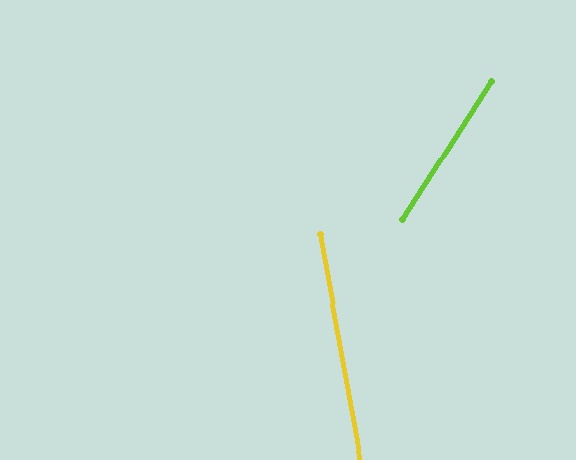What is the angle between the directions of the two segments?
Approximately 43 degrees.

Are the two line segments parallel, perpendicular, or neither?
Neither parallel nor perpendicular — they differ by about 43°.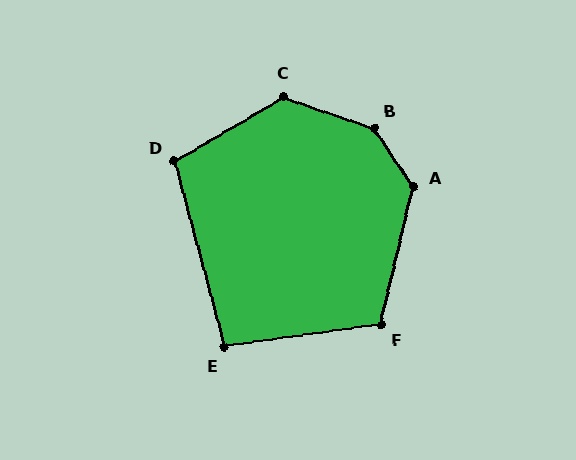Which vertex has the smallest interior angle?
E, at approximately 97 degrees.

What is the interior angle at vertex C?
Approximately 130 degrees (obtuse).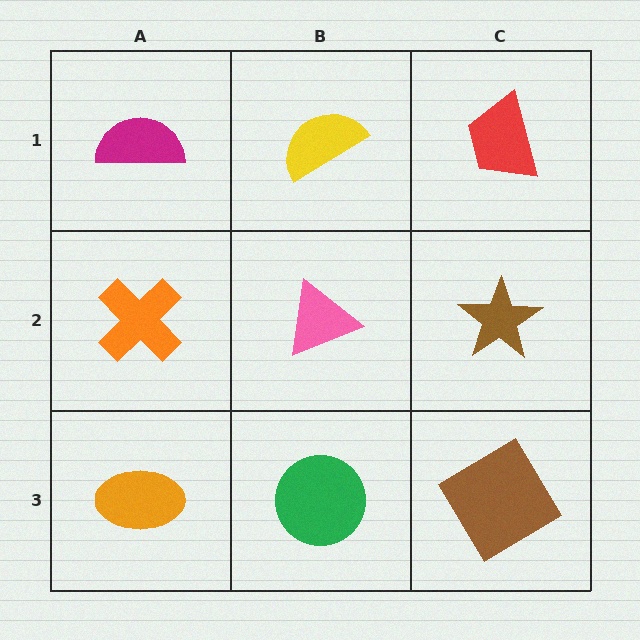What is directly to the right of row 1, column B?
A red trapezoid.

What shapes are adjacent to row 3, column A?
An orange cross (row 2, column A), a green circle (row 3, column B).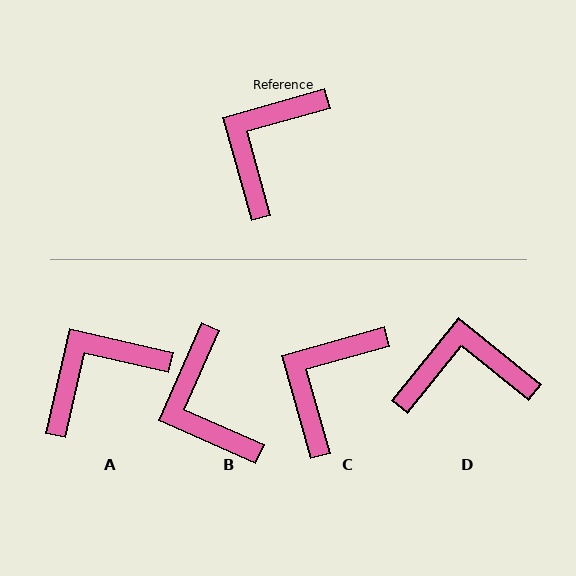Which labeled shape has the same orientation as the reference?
C.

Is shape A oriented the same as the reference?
No, it is off by about 28 degrees.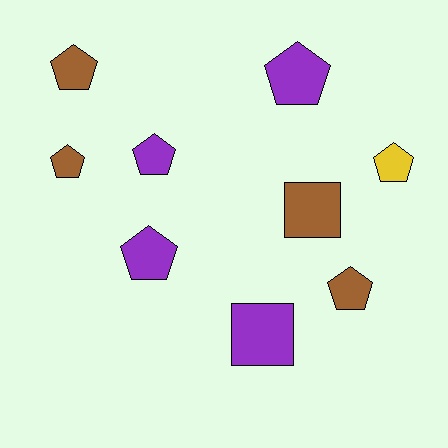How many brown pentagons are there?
There are 3 brown pentagons.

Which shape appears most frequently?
Pentagon, with 7 objects.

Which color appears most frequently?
Purple, with 4 objects.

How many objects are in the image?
There are 9 objects.